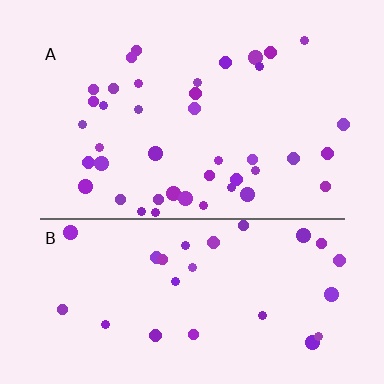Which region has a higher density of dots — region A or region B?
A (the top).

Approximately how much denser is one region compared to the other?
Approximately 1.5× — region A over region B.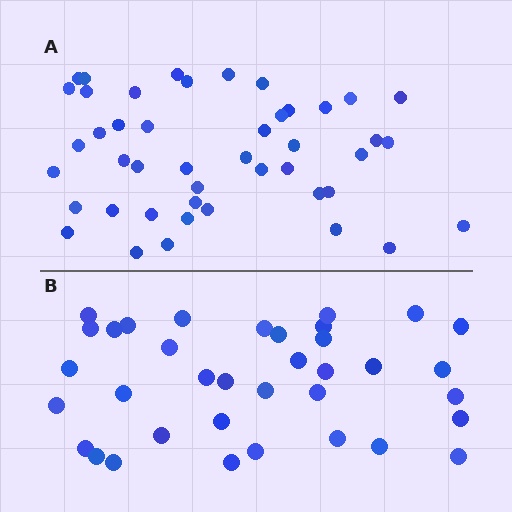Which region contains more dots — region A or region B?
Region A (the top region) has more dots.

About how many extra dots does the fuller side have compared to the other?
Region A has roughly 8 or so more dots than region B.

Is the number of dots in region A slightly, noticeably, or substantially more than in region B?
Region A has noticeably more, but not dramatically so. The ratio is roughly 1.2 to 1.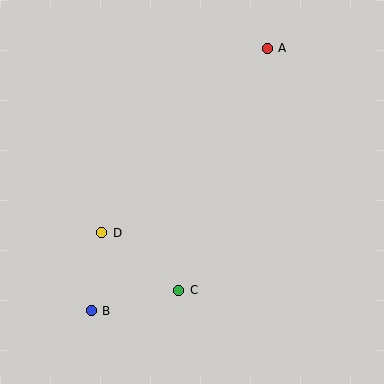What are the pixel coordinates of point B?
Point B is at (91, 311).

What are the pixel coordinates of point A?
Point A is at (267, 48).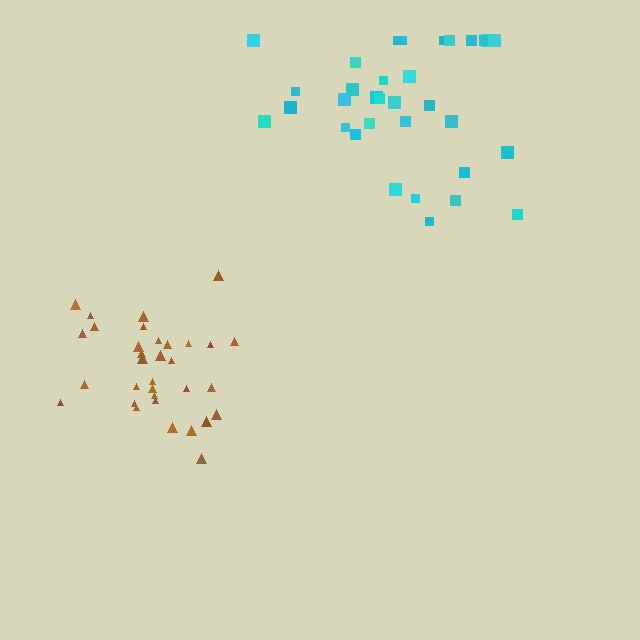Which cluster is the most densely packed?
Brown.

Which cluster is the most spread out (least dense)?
Cyan.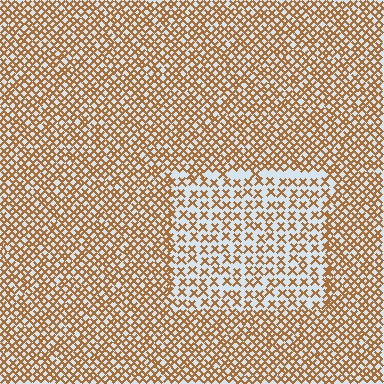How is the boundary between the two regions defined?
The boundary is defined by a change in element density (approximately 1.8x ratio). All elements are the same color, size, and shape.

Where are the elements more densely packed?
The elements are more densely packed outside the rectangle boundary.